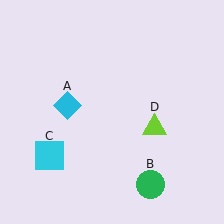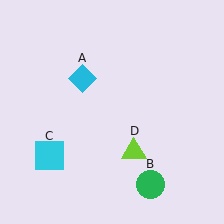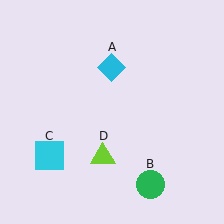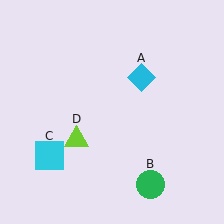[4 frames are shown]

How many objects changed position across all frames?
2 objects changed position: cyan diamond (object A), lime triangle (object D).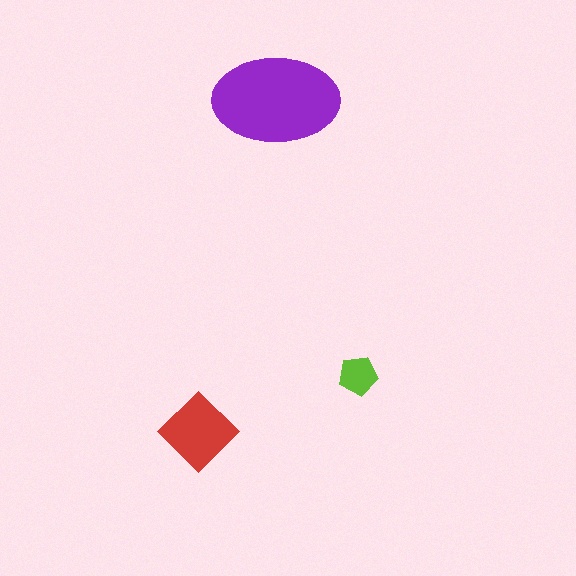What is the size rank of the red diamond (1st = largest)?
2nd.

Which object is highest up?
The purple ellipse is topmost.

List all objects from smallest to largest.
The lime pentagon, the red diamond, the purple ellipse.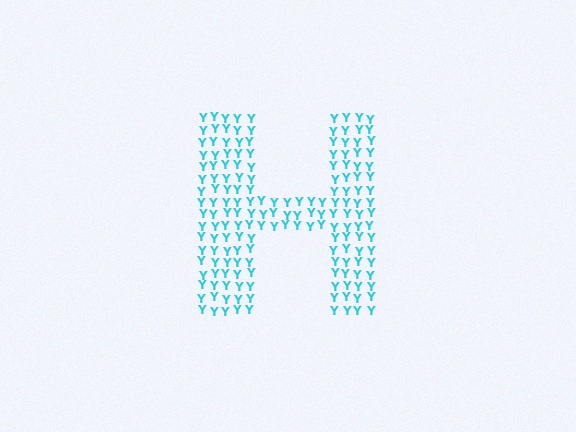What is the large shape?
The large shape is the letter H.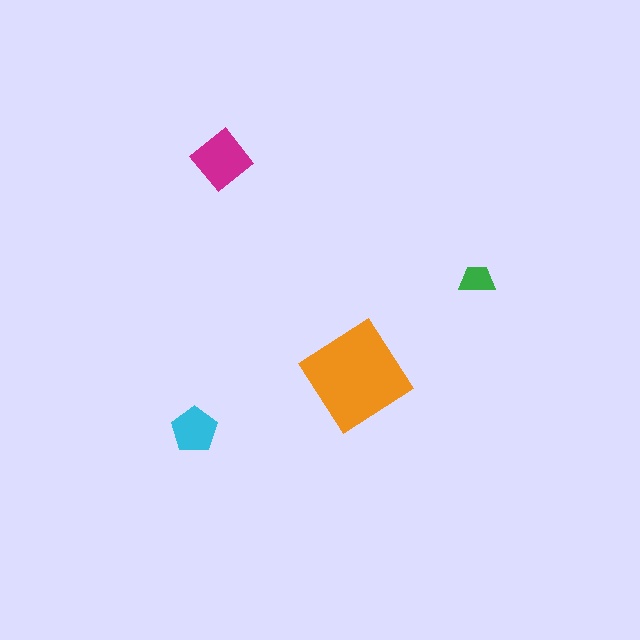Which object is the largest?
The orange diamond.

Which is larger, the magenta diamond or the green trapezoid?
The magenta diamond.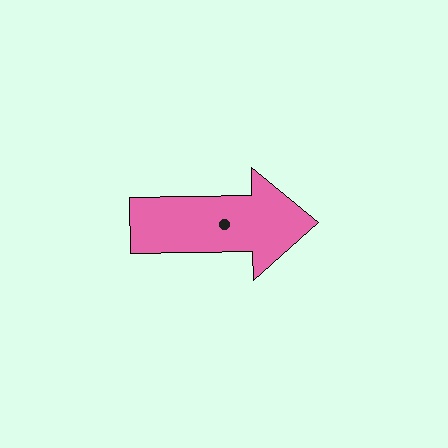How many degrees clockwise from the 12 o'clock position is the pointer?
Approximately 89 degrees.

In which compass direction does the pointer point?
East.